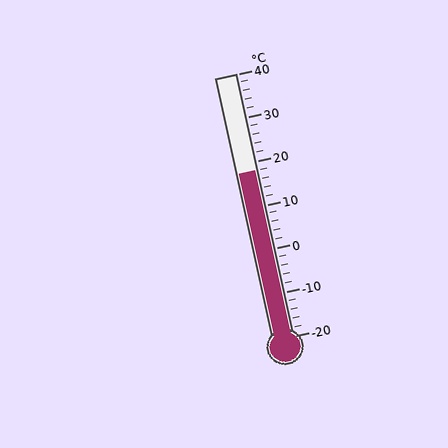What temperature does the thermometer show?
The thermometer shows approximately 18°C.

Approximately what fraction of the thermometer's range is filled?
The thermometer is filled to approximately 65% of its range.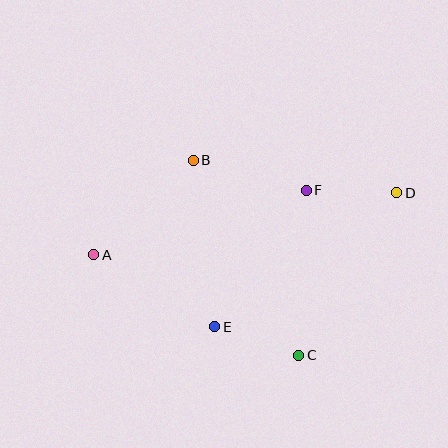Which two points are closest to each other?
Points C and E are closest to each other.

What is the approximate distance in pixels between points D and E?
The distance between D and E is approximately 226 pixels.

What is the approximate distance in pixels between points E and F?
The distance between E and F is approximately 164 pixels.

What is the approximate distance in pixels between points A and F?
The distance between A and F is approximately 223 pixels.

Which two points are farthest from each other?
Points A and D are farthest from each other.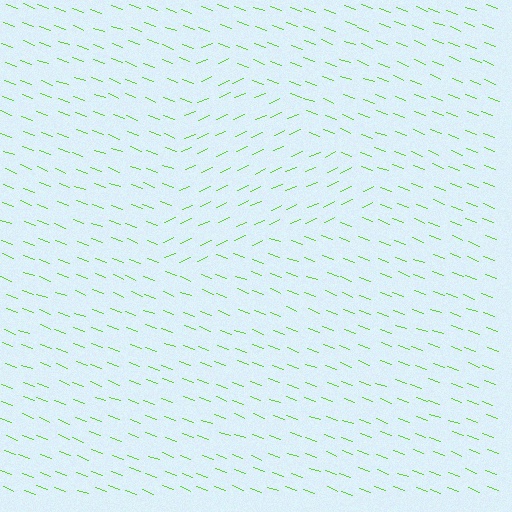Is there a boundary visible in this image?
Yes, there is a texture boundary formed by a change in line orientation.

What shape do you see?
I see a triangle.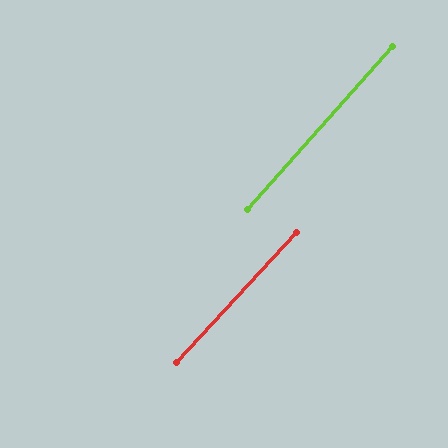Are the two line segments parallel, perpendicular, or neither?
Parallel — their directions differ by only 0.9°.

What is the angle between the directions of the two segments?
Approximately 1 degree.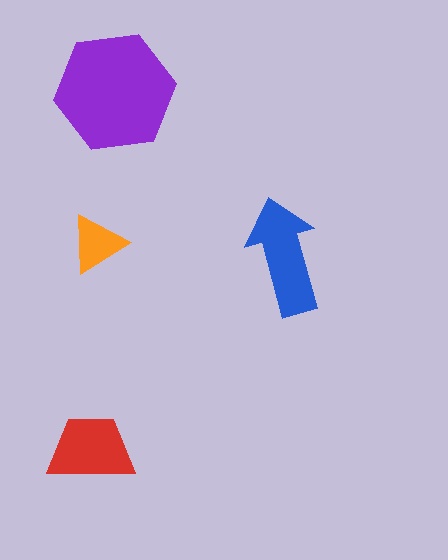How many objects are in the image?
There are 4 objects in the image.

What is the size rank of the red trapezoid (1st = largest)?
3rd.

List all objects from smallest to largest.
The orange triangle, the red trapezoid, the blue arrow, the purple hexagon.